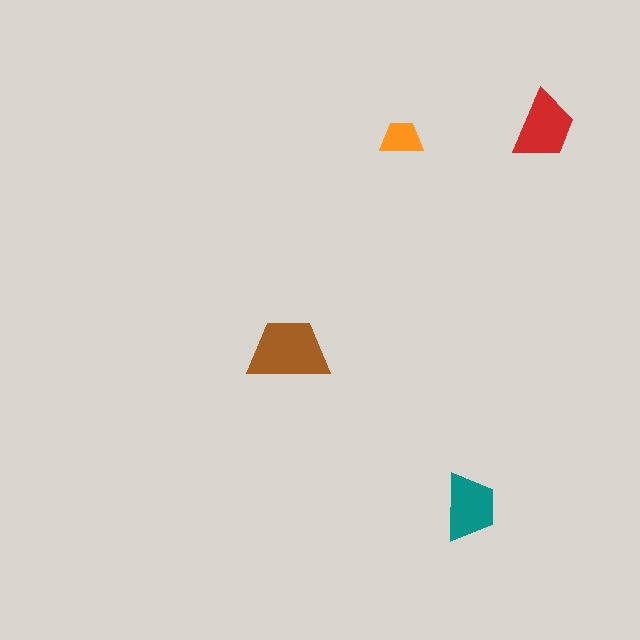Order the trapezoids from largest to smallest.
the brown one, the red one, the teal one, the orange one.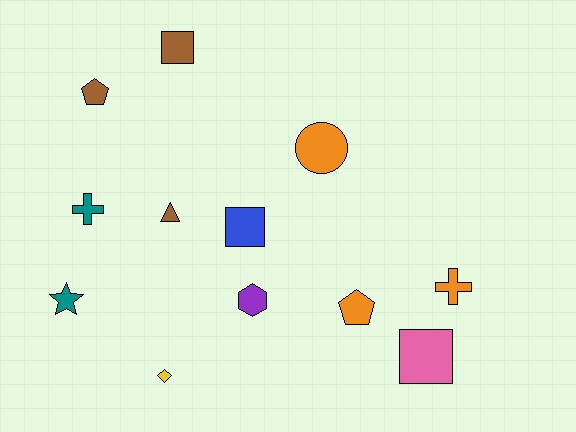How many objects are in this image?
There are 12 objects.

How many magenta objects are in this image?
There are no magenta objects.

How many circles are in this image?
There is 1 circle.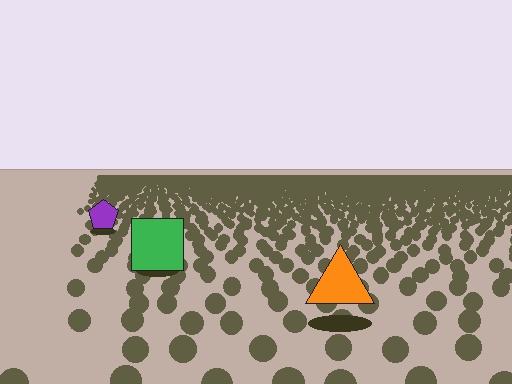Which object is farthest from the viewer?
The purple pentagon is farthest from the viewer. It appears smaller and the ground texture around it is denser.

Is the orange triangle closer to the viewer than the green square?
Yes. The orange triangle is closer — you can tell from the texture gradient: the ground texture is coarser near it.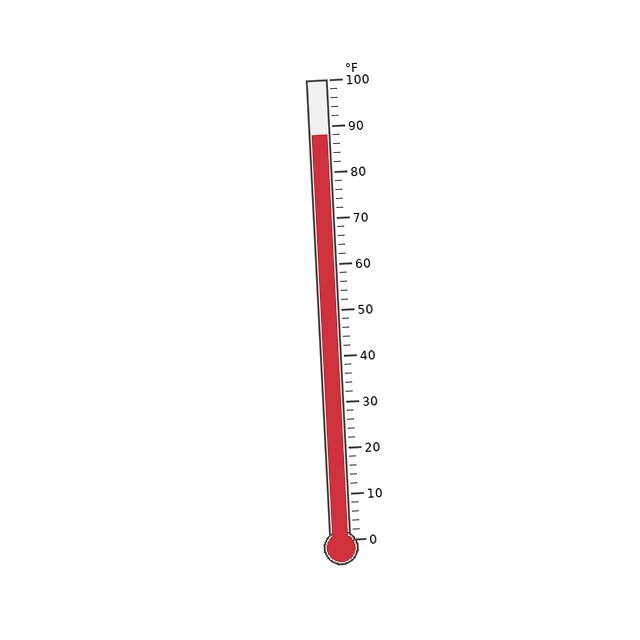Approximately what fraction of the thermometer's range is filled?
The thermometer is filled to approximately 90% of its range.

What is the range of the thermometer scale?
The thermometer scale ranges from 0°F to 100°F.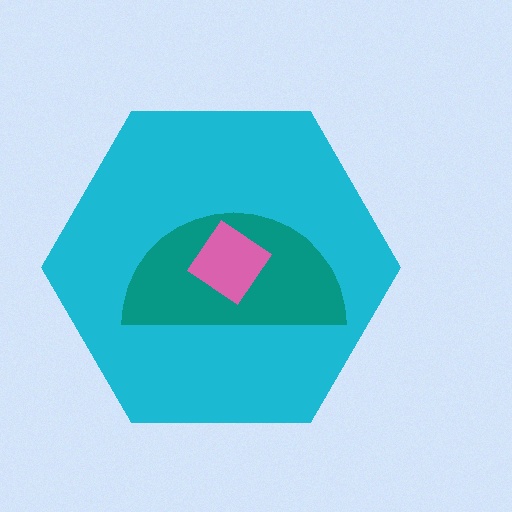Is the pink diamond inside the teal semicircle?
Yes.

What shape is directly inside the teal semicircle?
The pink diamond.